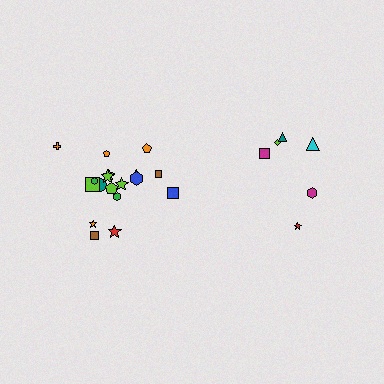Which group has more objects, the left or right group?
The left group.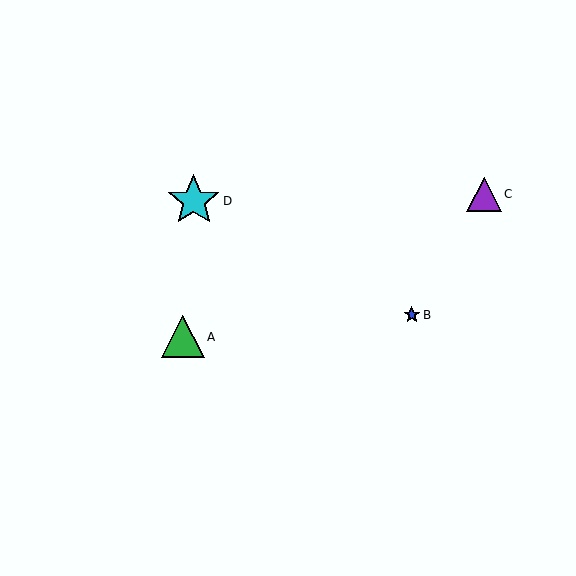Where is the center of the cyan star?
The center of the cyan star is at (194, 201).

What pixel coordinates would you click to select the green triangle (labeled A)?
Click at (183, 337) to select the green triangle A.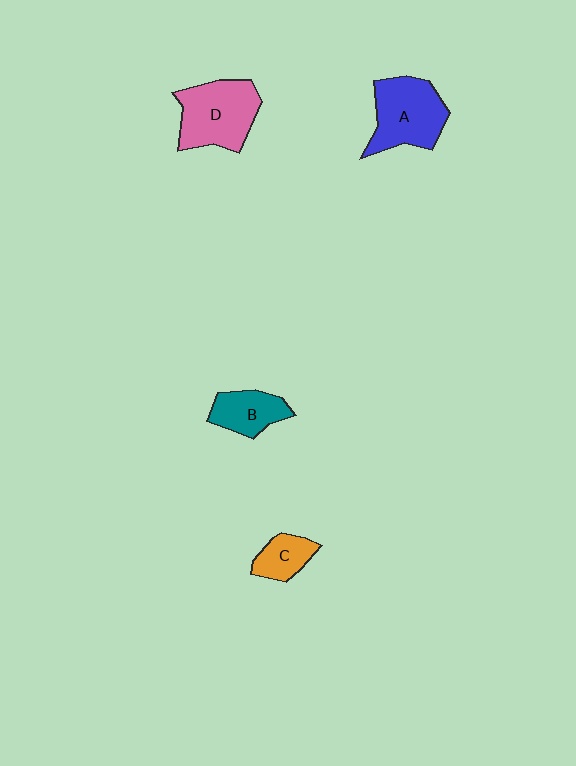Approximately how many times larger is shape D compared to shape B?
Approximately 1.7 times.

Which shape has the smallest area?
Shape C (orange).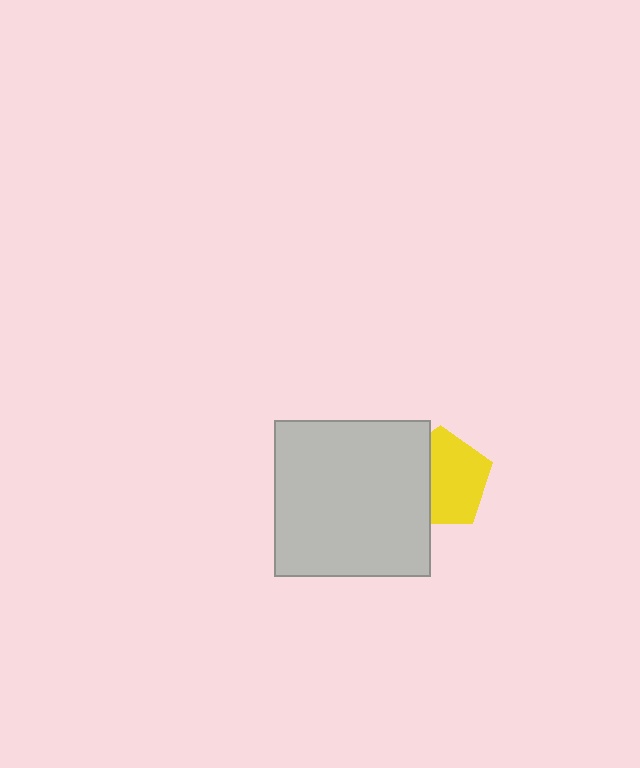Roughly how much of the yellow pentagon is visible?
About half of it is visible (roughly 62%).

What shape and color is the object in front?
The object in front is a light gray square.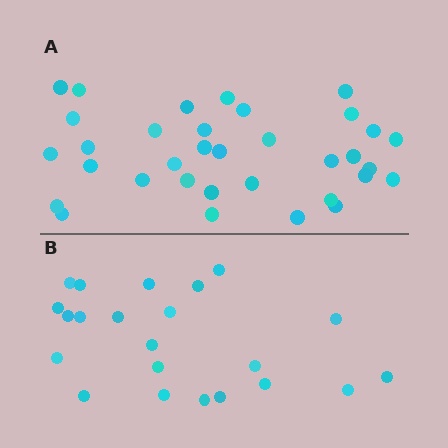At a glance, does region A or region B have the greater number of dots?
Region A (the top region) has more dots.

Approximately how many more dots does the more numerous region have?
Region A has roughly 12 or so more dots than region B.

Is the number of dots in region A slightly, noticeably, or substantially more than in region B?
Region A has substantially more. The ratio is roughly 1.5 to 1.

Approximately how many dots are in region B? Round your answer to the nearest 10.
About 20 dots. (The exact count is 22, which rounds to 20.)